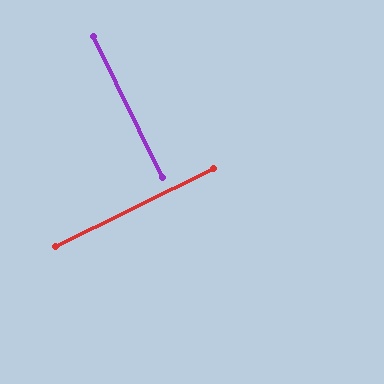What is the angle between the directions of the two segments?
Approximately 90 degrees.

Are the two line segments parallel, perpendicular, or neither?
Perpendicular — they meet at approximately 90°.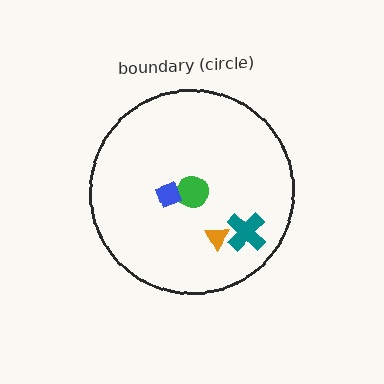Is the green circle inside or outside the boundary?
Inside.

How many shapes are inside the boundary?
4 inside, 0 outside.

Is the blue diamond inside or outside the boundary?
Inside.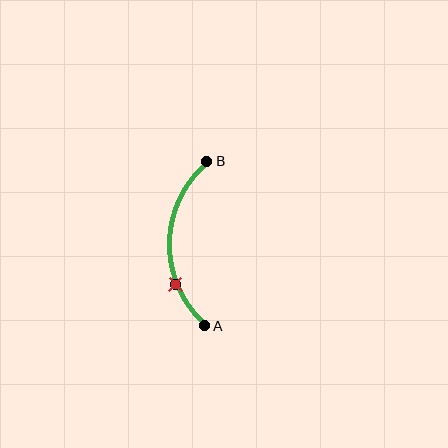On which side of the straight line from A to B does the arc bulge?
The arc bulges to the left of the straight line connecting A and B.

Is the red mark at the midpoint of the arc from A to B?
No. The red mark lies on the arc but is closer to endpoint A. The arc midpoint would be at the point on the curve equidistant along the arc from both A and B.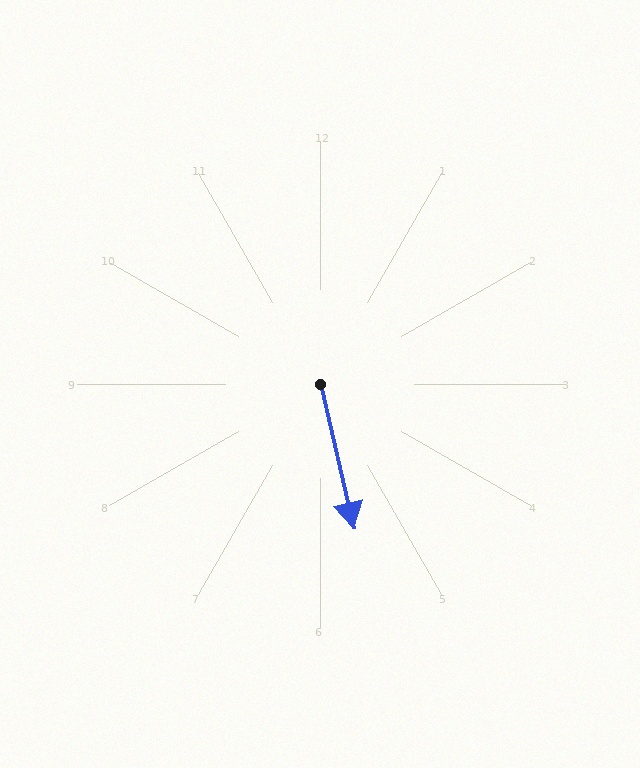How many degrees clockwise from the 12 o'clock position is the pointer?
Approximately 167 degrees.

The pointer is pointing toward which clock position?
Roughly 6 o'clock.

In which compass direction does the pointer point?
South.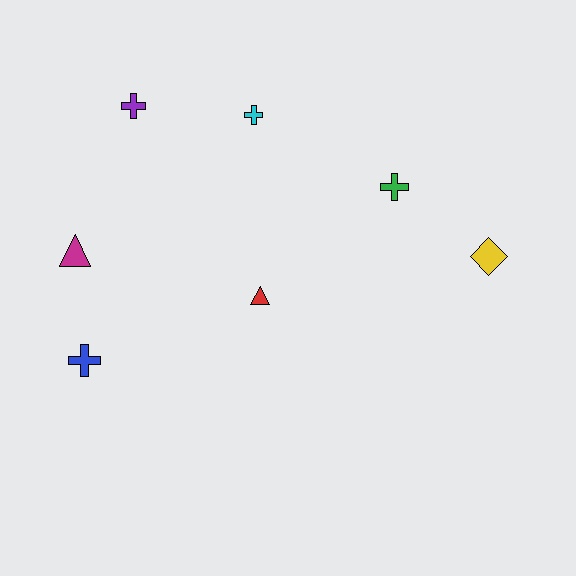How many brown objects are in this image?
There are no brown objects.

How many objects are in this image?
There are 7 objects.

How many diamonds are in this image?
There is 1 diamond.